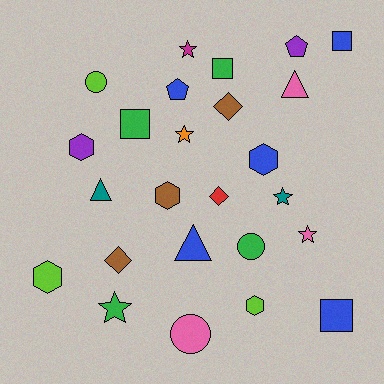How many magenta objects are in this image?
There is 1 magenta object.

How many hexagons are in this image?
There are 5 hexagons.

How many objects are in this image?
There are 25 objects.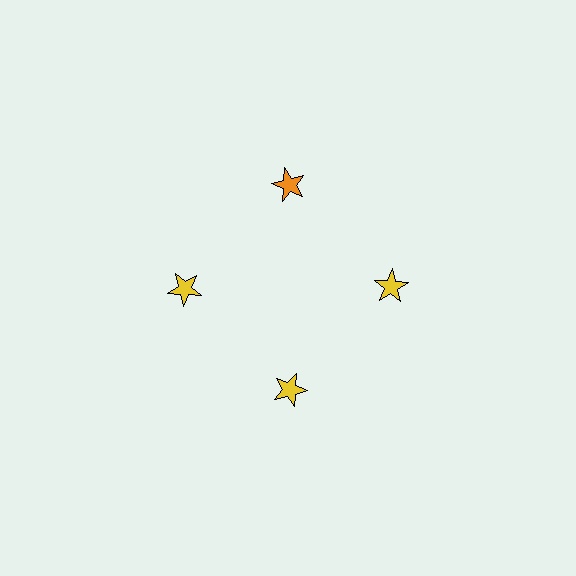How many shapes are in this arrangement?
There are 4 shapes arranged in a ring pattern.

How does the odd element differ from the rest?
It has a different color: orange instead of yellow.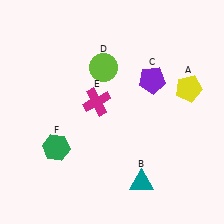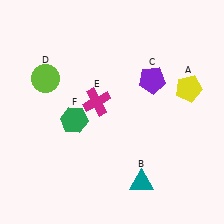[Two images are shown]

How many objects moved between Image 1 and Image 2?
2 objects moved between the two images.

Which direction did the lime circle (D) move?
The lime circle (D) moved left.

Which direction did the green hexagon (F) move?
The green hexagon (F) moved up.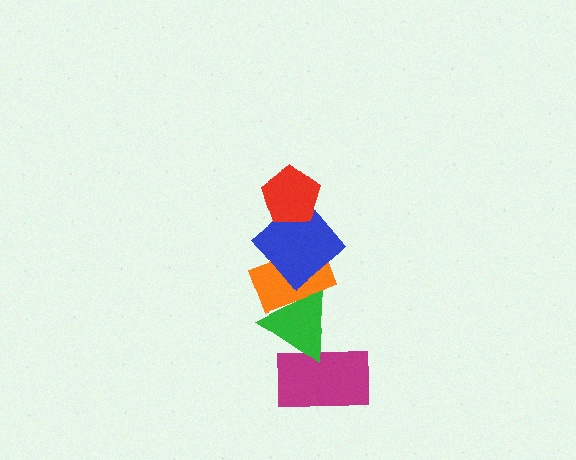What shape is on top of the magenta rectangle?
The green triangle is on top of the magenta rectangle.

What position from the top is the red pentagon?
The red pentagon is 1st from the top.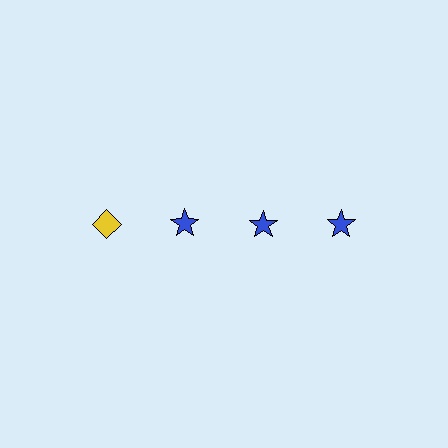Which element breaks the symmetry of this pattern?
The yellow diamond in the top row, leftmost column breaks the symmetry. All other shapes are blue stars.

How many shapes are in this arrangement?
There are 4 shapes arranged in a grid pattern.